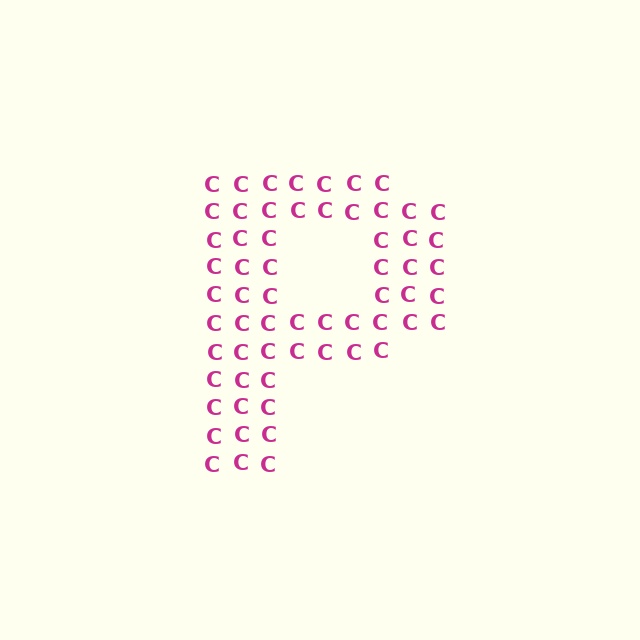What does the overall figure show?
The overall figure shows the letter P.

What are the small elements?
The small elements are letter C's.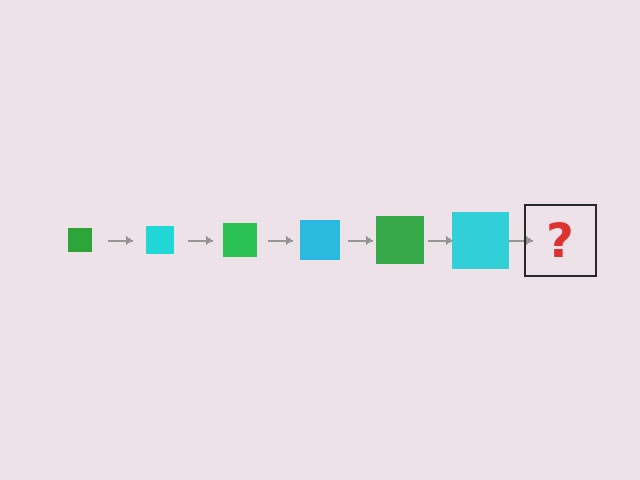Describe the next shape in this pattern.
It should be a green square, larger than the previous one.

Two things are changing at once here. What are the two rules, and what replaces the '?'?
The two rules are that the square grows larger each step and the color cycles through green and cyan. The '?' should be a green square, larger than the previous one.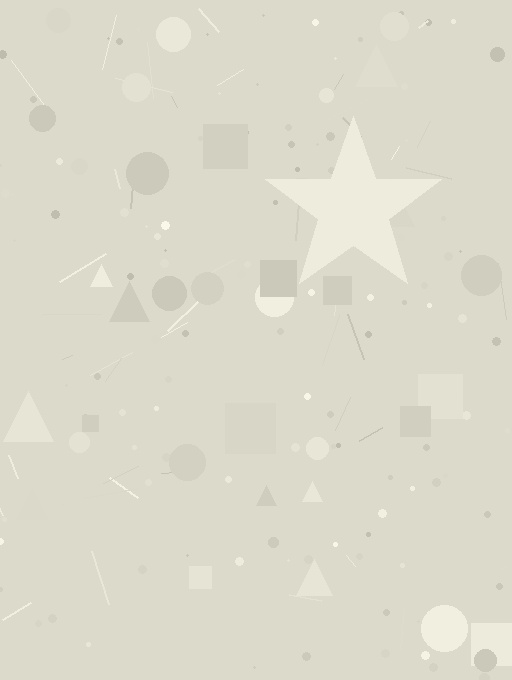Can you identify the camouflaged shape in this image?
The camouflaged shape is a star.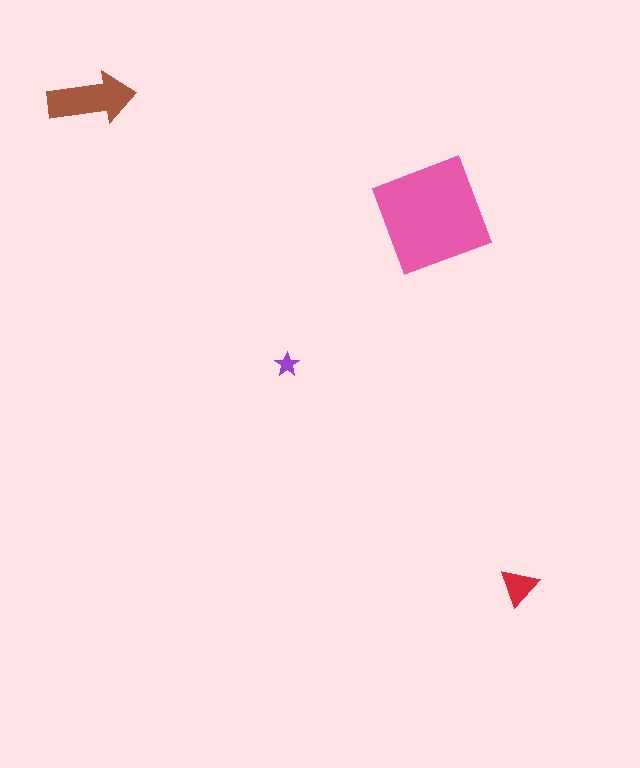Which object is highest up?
The brown arrow is topmost.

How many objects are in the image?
There are 4 objects in the image.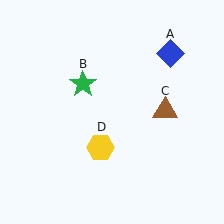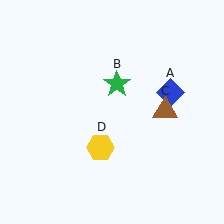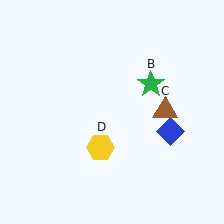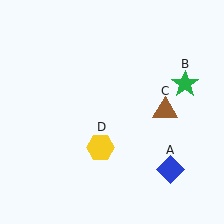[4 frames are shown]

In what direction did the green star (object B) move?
The green star (object B) moved right.